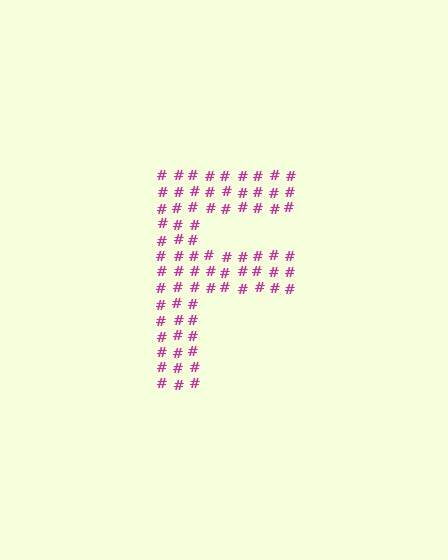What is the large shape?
The large shape is the letter F.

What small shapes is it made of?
It is made of small hash symbols.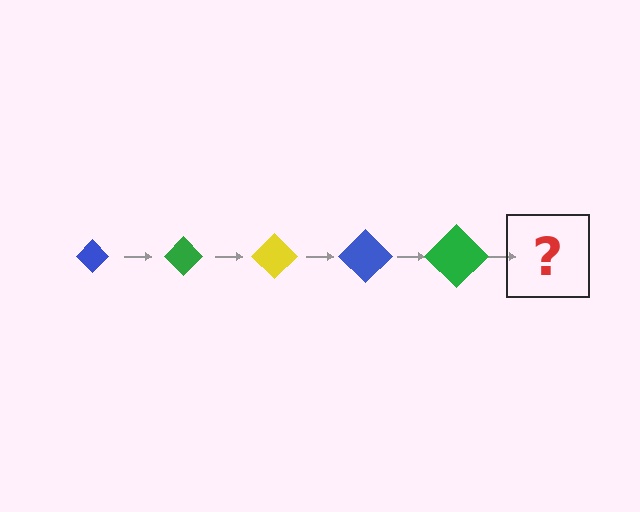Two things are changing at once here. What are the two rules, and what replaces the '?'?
The two rules are that the diamond grows larger each step and the color cycles through blue, green, and yellow. The '?' should be a yellow diamond, larger than the previous one.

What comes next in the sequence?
The next element should be a yellow diamond, larger than the previous one.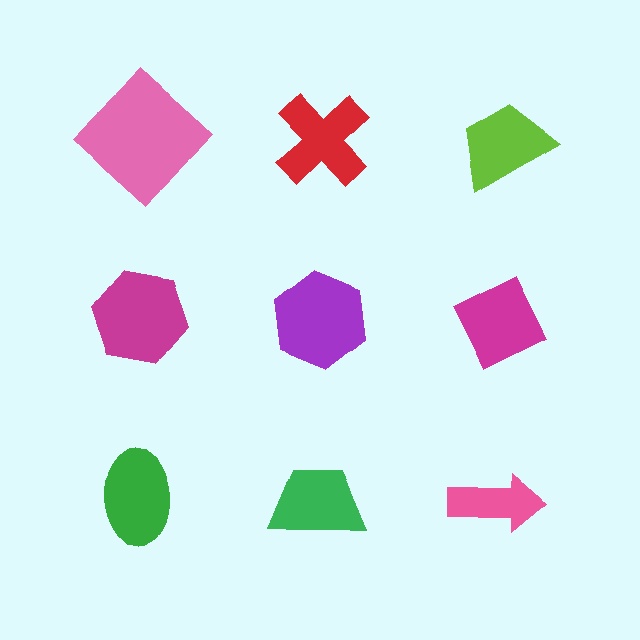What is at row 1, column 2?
A red cross.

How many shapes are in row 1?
3 shapes.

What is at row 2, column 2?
A purple hexagon.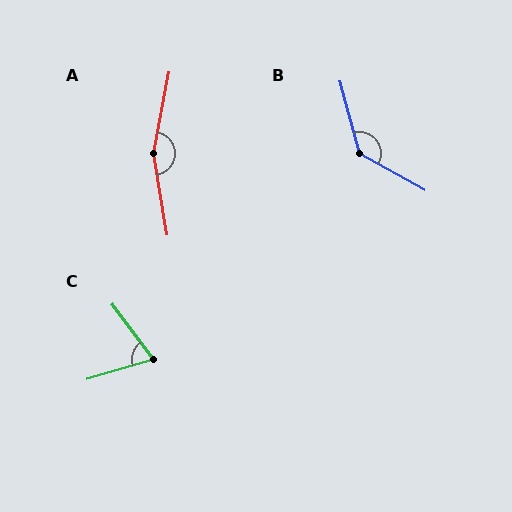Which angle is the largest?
A, at approximately 160 degrees.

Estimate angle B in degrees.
Approximately 134 degrees.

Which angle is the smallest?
C, at approximately 69 degrees.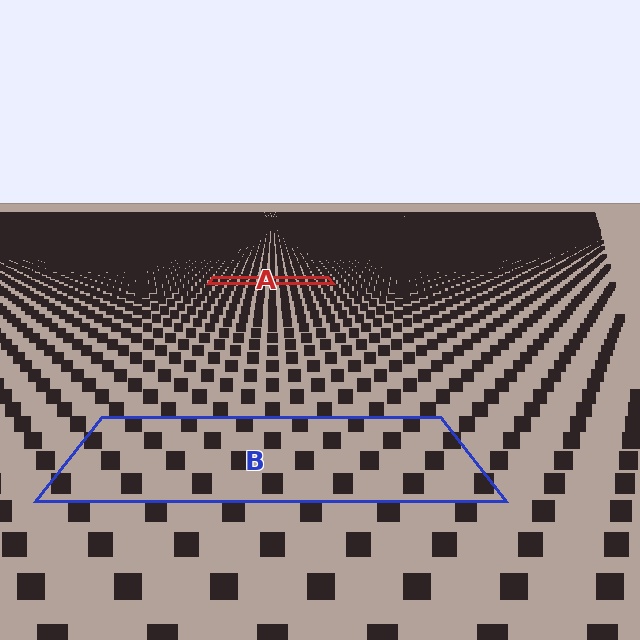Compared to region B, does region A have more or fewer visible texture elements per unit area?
Region A has more texture elements per unit area — they are packed more densely because it is farther away.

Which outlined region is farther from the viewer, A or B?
Region A is farther from the viewer — the texture elements inside it appear smaller and more densely packed.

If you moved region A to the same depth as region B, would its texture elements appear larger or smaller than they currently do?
They would appear larger. At a closer depth, the same texture elements are projected at a bigger on-screen size.